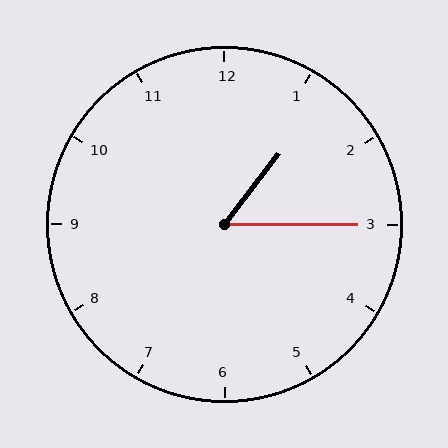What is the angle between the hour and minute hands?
Approximately 52 degrees.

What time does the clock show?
1:15.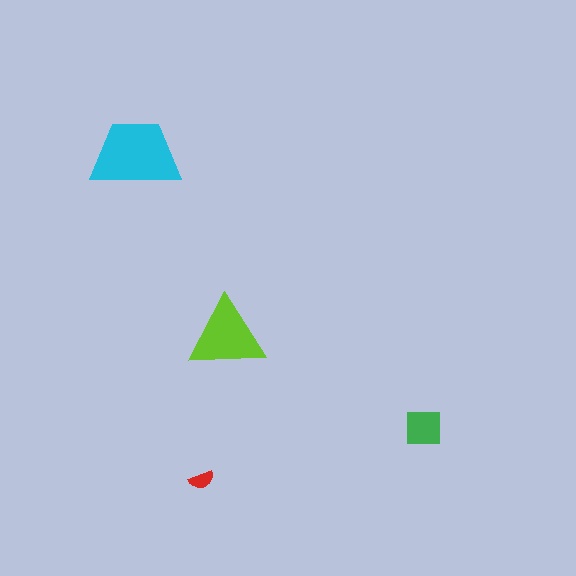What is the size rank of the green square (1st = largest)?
3rd.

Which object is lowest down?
The red semicircle is bottommost.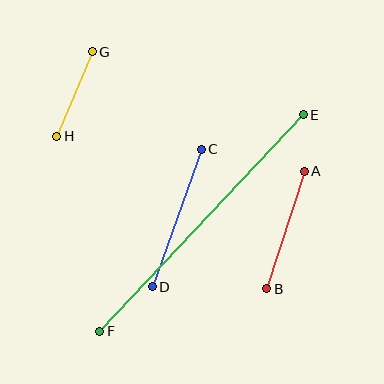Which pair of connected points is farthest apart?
Points E and F are farthest apart.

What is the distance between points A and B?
The distance is approximately 123 pixels.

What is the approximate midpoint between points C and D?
The midpoint is at approximately (177, 218) pixels.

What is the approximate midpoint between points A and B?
The midpoint is at approximately (285, 230) pixels.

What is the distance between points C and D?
The distance is approximately 146 pixels.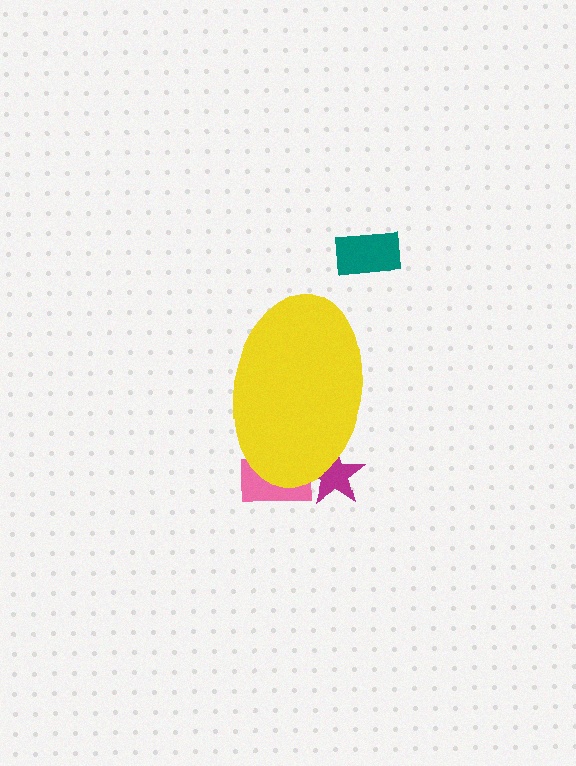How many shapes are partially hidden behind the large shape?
2 shapes are partially hidden.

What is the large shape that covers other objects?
A yellow ellipse.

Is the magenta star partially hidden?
Yes, the magenta star is partially hidden behind the yellow ellipse.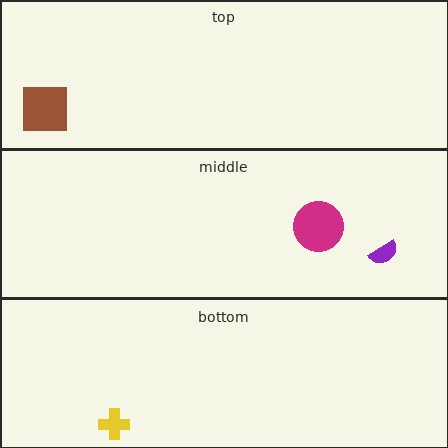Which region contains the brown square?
The top region.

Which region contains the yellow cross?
The bottom region.